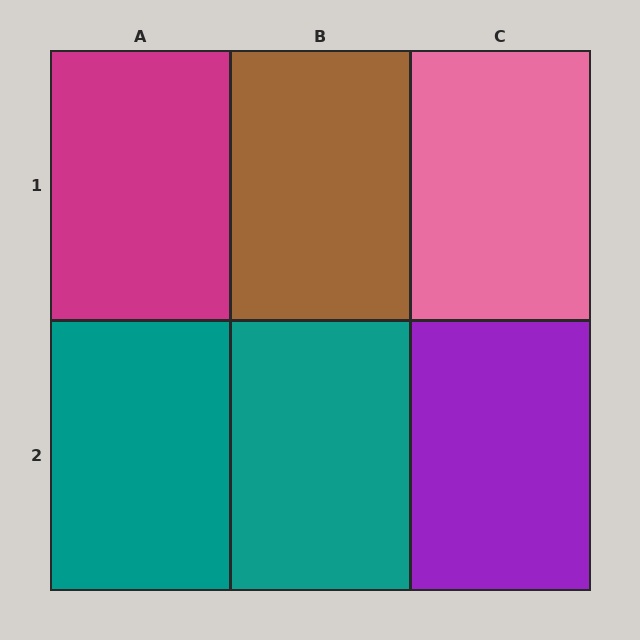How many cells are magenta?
1 cell is magenta.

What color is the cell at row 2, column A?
Teal.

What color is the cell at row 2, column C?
Purple.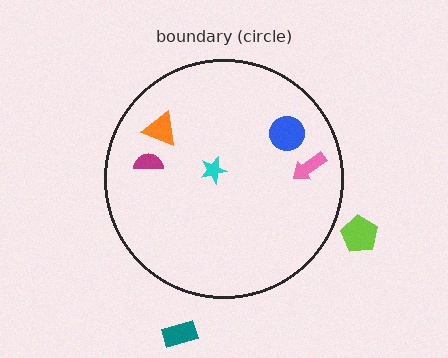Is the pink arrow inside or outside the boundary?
Inside.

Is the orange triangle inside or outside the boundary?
Inside.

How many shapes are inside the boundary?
5 inside, 2 outside.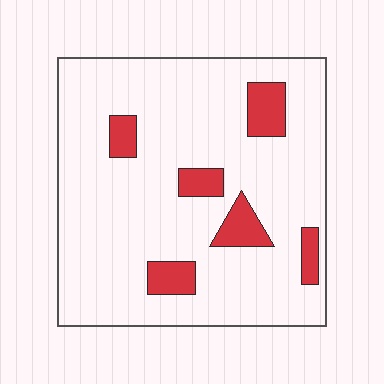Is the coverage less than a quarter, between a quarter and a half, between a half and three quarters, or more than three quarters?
Less than a quarter.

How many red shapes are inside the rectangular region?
6.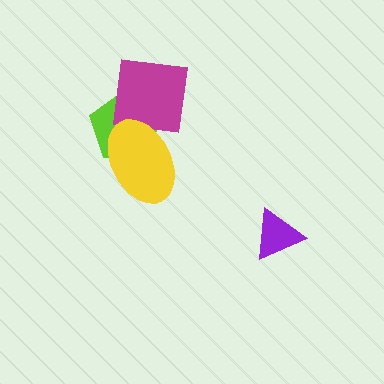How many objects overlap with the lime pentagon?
2 objects overlap with the lime pentagon.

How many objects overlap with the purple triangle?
0 objects overlap with the purple triangle.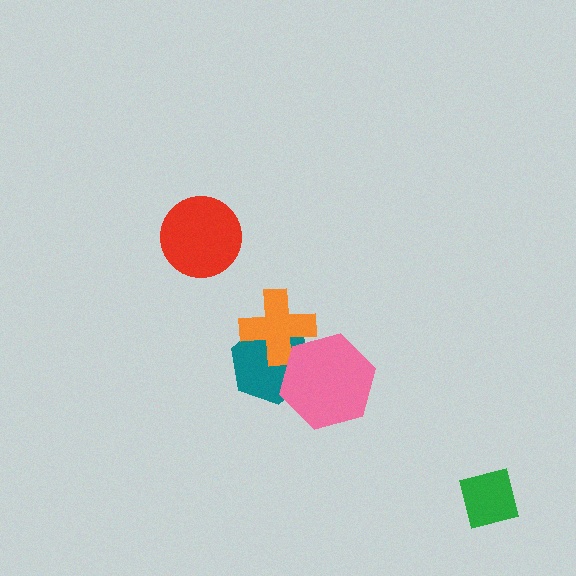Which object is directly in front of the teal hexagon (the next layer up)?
The orange cross is directly in front of the teal hexagon.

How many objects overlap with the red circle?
0 objects overlap with the red circle.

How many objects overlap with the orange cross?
2 objects overlap with the orange cross.